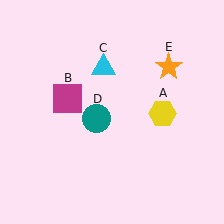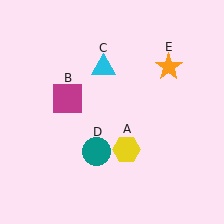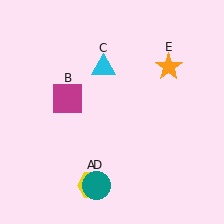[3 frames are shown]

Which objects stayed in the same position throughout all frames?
Magenta square (object B) and cyan triangle (object C) and orange star (object E) remained stationary.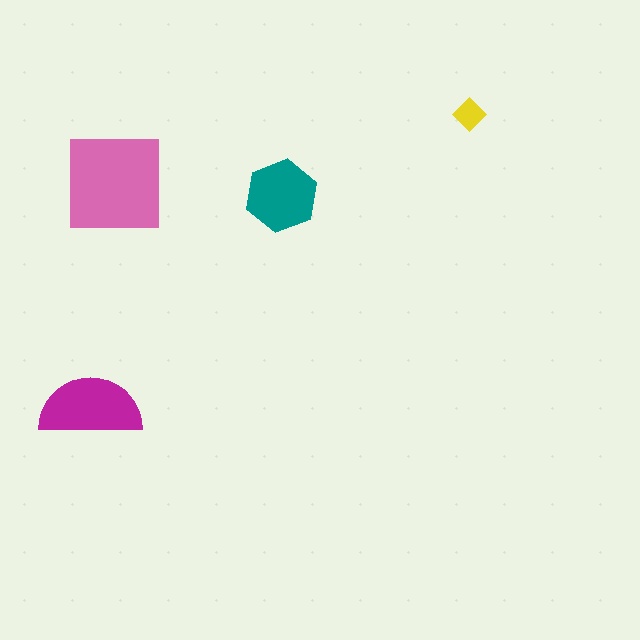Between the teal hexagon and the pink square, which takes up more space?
The pink square.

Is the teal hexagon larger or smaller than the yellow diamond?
Larger.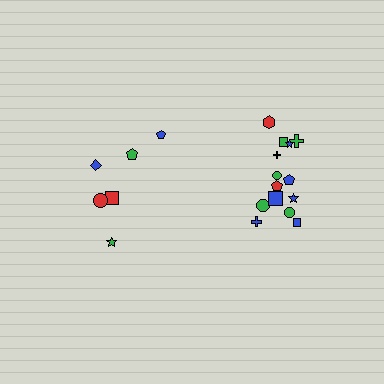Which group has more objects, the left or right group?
The right group.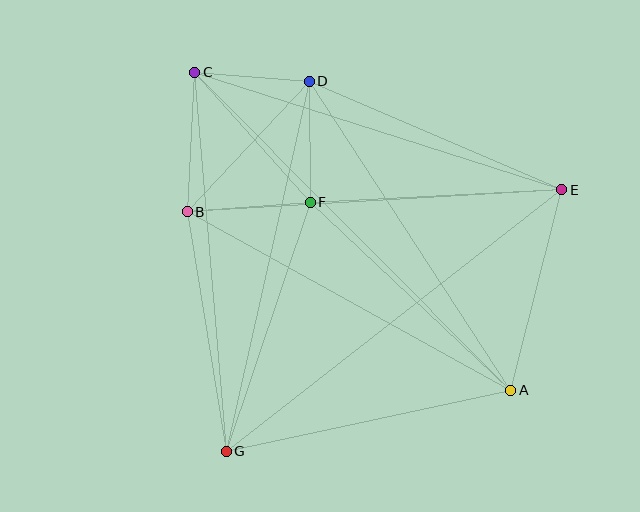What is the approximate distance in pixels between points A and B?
The distance between A and B is approximately 370 pixels.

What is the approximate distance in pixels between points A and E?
The distance between A and E is approximately 207 pixels.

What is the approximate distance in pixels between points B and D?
The distance between B and D is approximately 179 pixels.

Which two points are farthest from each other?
Points A and C are farthest from each other.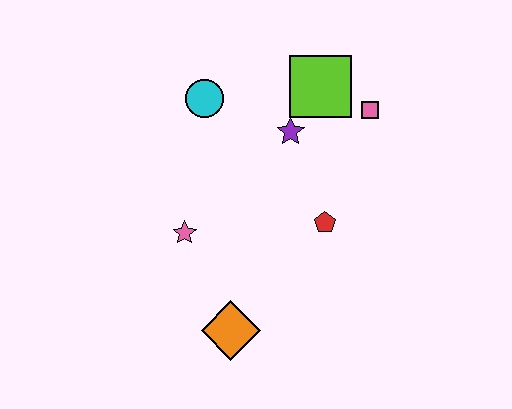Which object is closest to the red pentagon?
The purple star is closest to the red pentagon.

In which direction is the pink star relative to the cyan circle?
The pink star is below the cyan circle.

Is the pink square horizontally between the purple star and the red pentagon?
No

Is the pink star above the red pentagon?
No